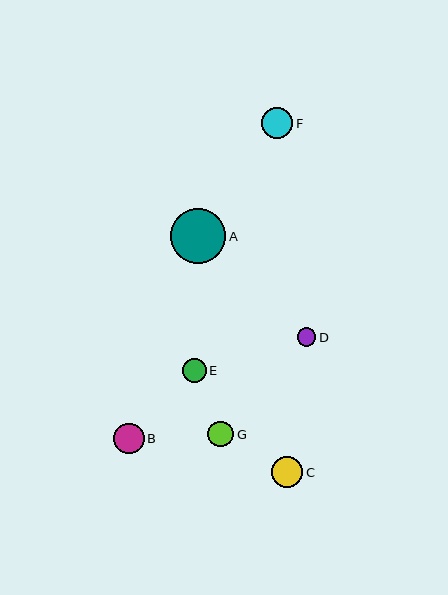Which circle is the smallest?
Circle D is the smallest with a size of approximately 18 pixels.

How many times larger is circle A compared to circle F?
Circle A is approximately 1.8 times the size of circle F.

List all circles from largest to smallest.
From largest to smallest: A, C, F, B, G, E, D.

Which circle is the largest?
Circle A is the largest with a size of approximately 55 pixels.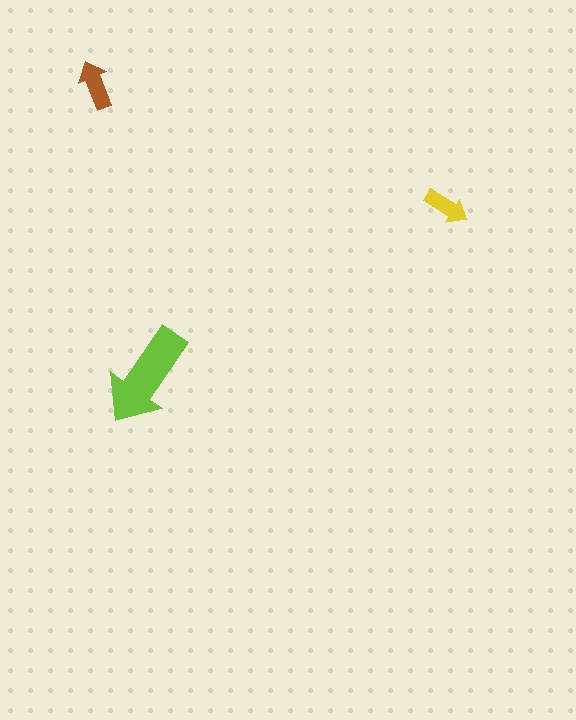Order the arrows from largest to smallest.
the lime one, the brown one, the yellow one.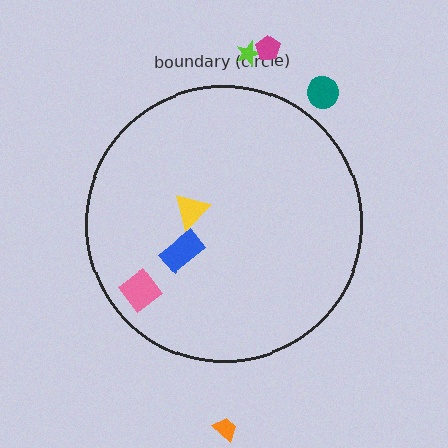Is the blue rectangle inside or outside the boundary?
Inside.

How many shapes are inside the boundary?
3 inside, 4 outside.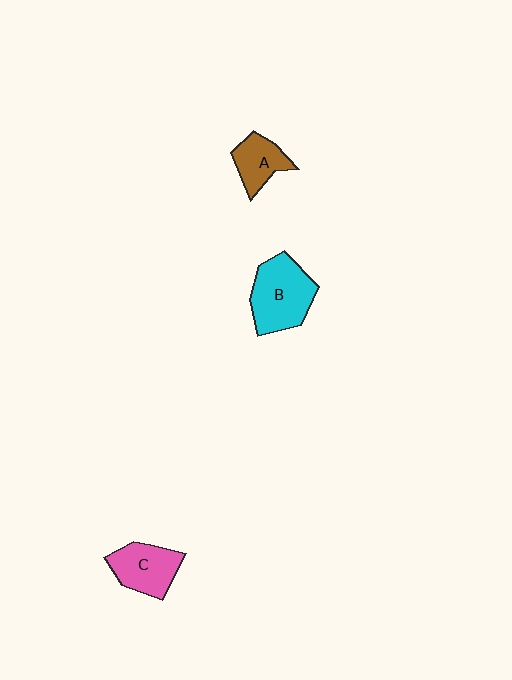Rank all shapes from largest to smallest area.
From largest to smallest: B (cyan), C (pink), A (brown).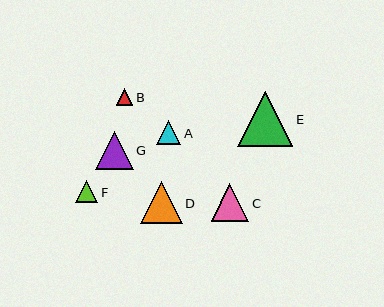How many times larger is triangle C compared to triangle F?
Triangle C is approximately 1.7 times the size of triangle F.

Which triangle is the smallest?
Triangle B is the smallest with a size of approximately 16 pixels.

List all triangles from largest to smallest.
From largest to smallest: E, D, G, C, A, F, B.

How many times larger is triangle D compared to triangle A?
Triangle D is approximately 1.7 times the size of triangle A.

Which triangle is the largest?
Triangle E is the largest with a size of approximately 55 pixels.